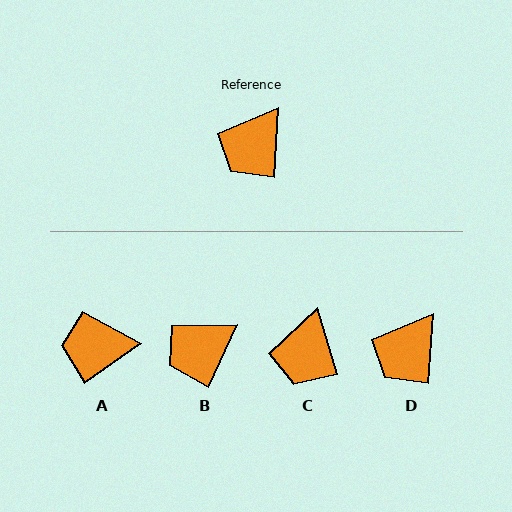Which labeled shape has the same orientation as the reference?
D.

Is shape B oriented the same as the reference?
No, it is off by about 21 degrees.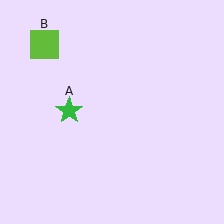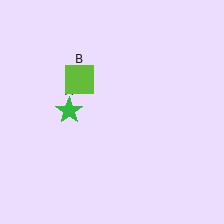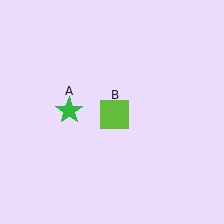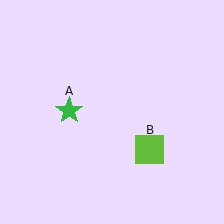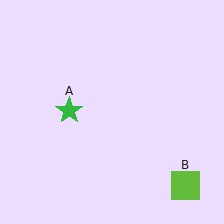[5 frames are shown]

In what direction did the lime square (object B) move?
The lime square (object B) moved down and to the right.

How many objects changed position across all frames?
1 object changed position: lime square (object B).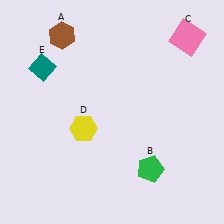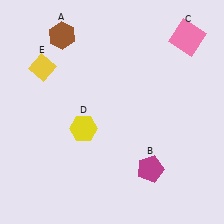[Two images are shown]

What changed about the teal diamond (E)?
In Image 1, E is teal. In Image 2, it changed to yellow.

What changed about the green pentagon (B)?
In Image 1, B is green. In Image 2, it changed to magenta.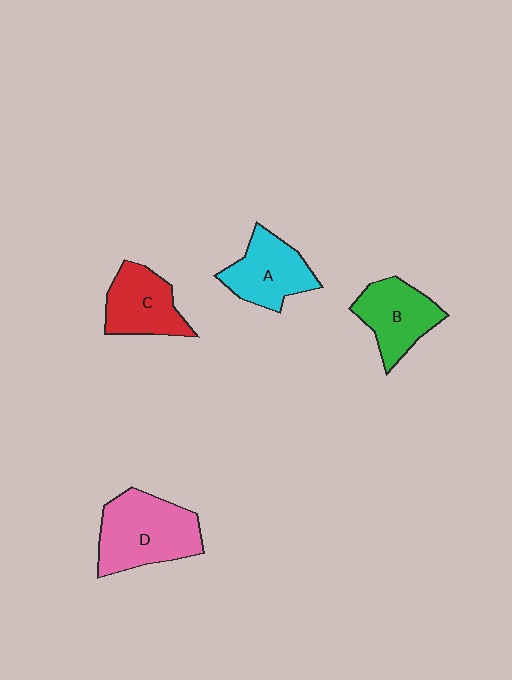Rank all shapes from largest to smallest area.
From largest to smallest: D (pink), B (green), A (cyan), C (red).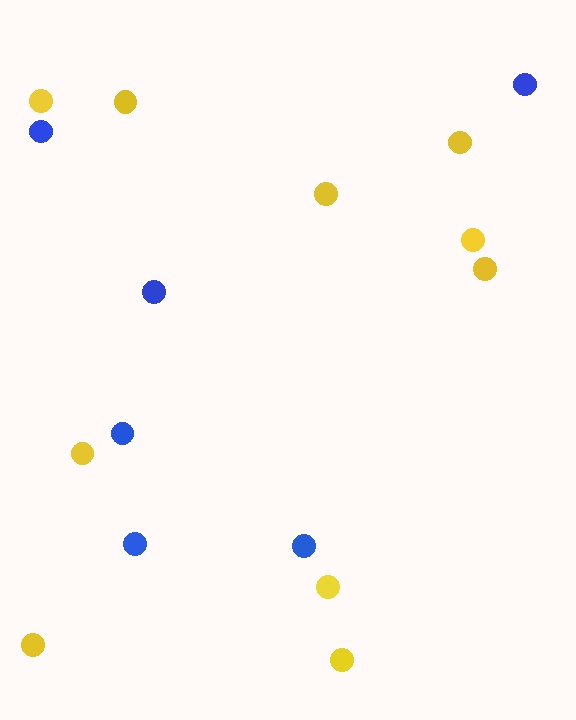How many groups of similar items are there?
There are 2 groups: one group of yellow circles (10) and one group of blue circles (6).